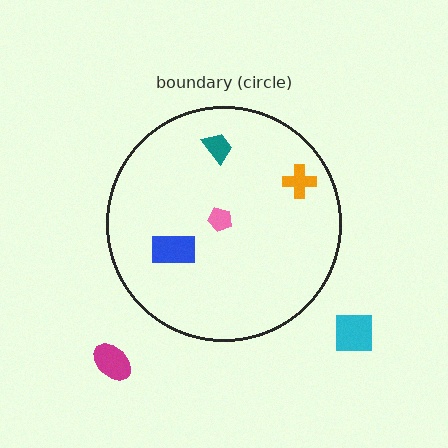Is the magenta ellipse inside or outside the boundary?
Outside.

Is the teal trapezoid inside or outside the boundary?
Inside.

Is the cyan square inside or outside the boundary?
Outside.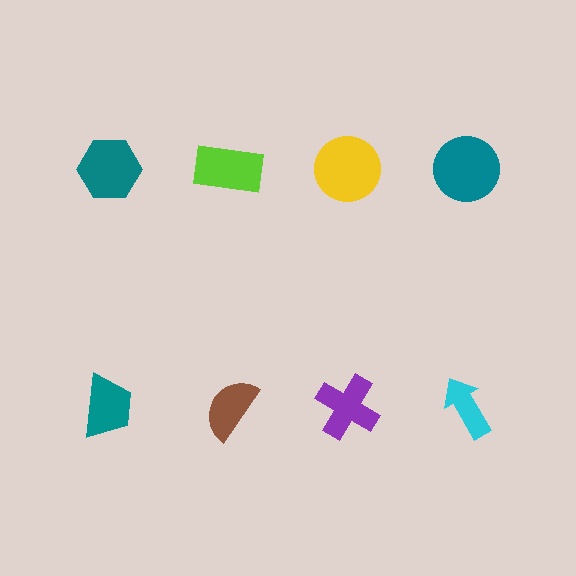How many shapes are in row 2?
4 shapes.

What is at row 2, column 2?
A brown semicircle.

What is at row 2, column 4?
A cyan arrow.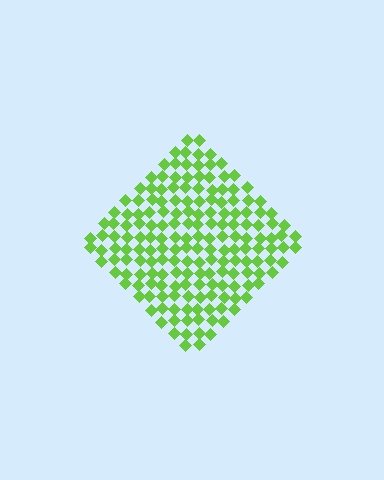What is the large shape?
The large shape is a diamond.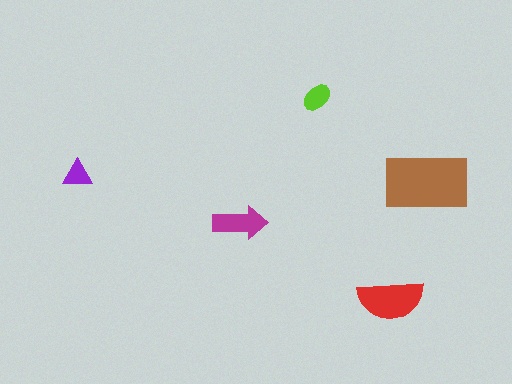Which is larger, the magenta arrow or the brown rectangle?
The brown rectangle.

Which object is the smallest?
The purple triangle.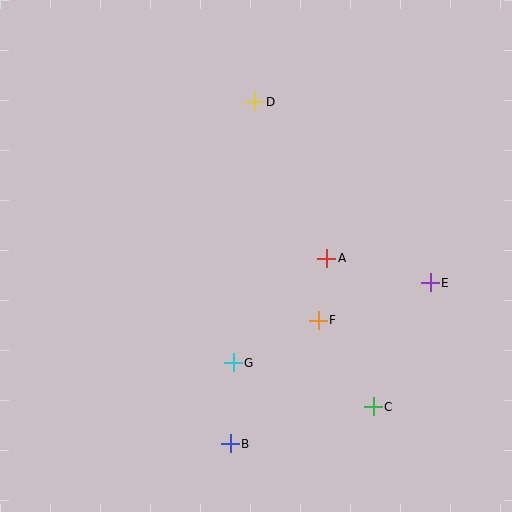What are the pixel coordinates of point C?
Point C is at (373, 407).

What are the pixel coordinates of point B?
Point B is at (230, 444).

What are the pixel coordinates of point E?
Point E is at (430, 283).